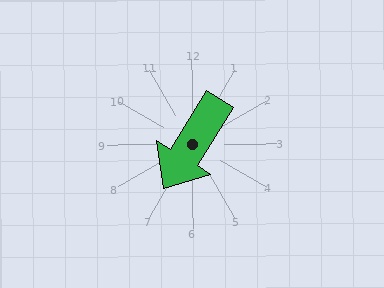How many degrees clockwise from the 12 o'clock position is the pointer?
Approximately 212 degrees.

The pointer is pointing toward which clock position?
Roughly 7 o'clock.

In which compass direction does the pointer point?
Southwest.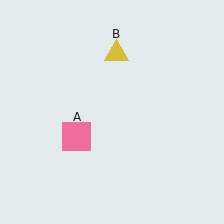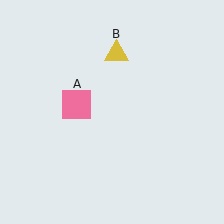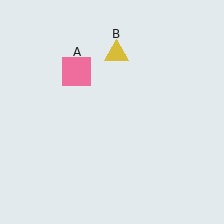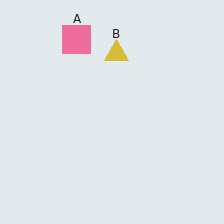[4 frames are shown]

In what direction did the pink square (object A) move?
The pink square (object A) moved up.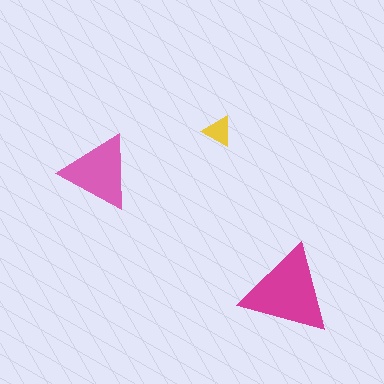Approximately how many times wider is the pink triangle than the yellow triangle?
About 2.5 times wider.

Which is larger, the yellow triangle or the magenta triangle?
The magenta one.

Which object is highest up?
The yellow triangle is topmost.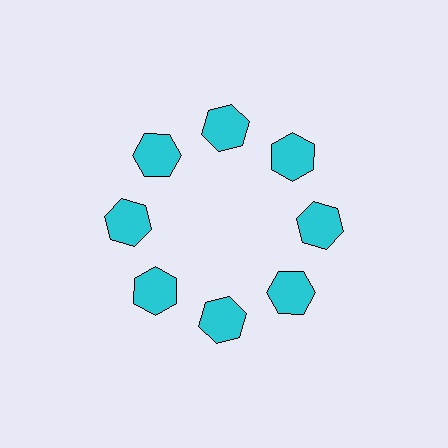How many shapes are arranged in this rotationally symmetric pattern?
There are 8 shapes, arranged in 8 groups of 1.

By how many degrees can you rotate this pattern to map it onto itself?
The pattern maps onto itself every 45 degrees of rotation.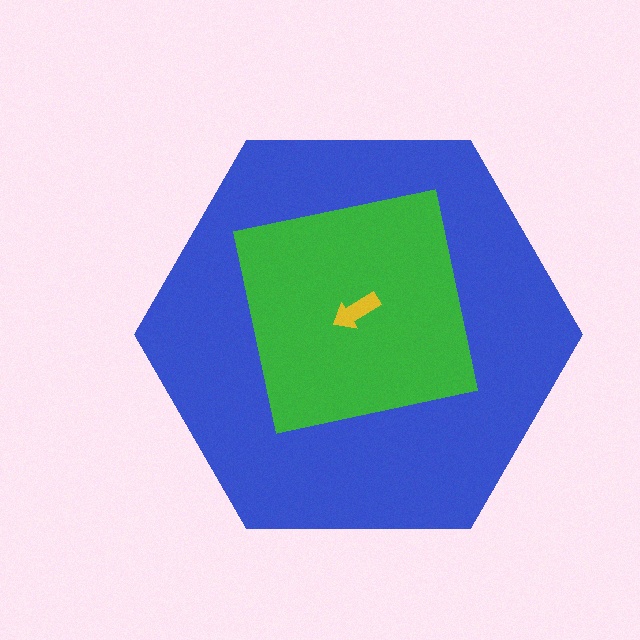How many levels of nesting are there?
3.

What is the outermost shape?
The blue hexagon.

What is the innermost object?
The yellow arrow.